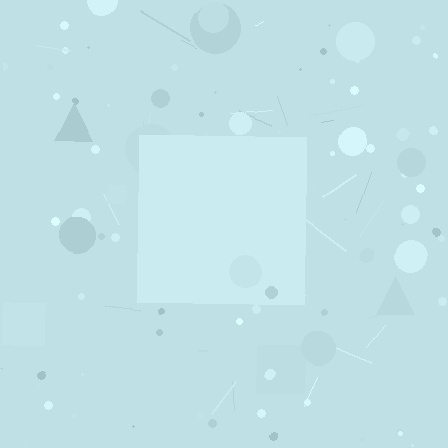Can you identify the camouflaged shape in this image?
The camouflaged shape is a square.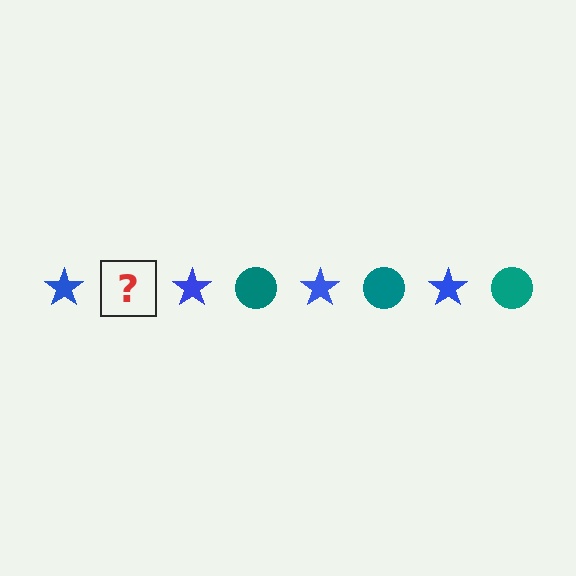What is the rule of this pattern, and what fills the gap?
The rule is that the pattern alternates between blue star and teal circle. The gap should be filled with a teal circle.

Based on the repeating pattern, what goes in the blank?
The blank should be a teal circle.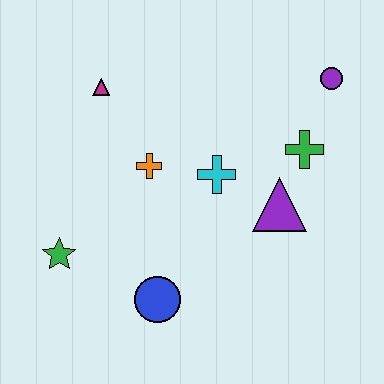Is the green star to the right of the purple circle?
No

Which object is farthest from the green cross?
The green star is farthest from the green cross.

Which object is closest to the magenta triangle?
The orange cross is closest to the magenta triangle.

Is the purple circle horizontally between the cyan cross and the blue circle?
No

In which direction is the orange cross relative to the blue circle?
The orange cross is above the blue circle.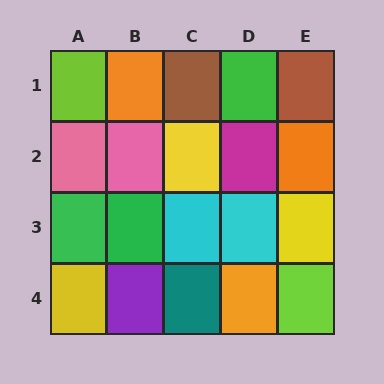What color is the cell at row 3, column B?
Green.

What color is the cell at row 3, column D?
Cyan.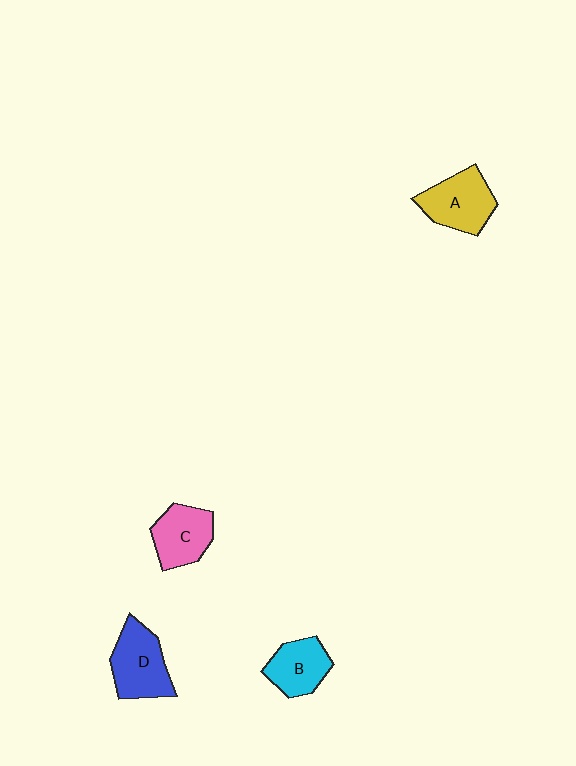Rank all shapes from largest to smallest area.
From largest to smallest: D (blue), A (yellow), C (pink), B (cyan).